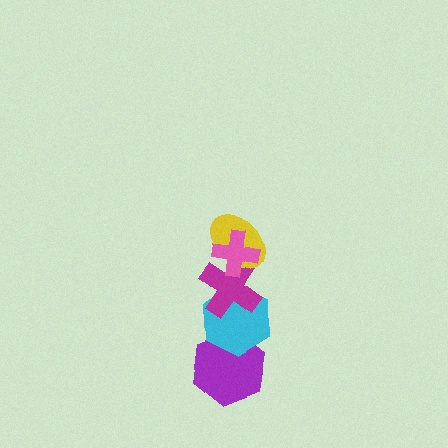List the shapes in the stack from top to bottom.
From top to bottom: the pink cross, the yellow ellipse, the magenta cross, the cyan hexagon, the purple hexagon.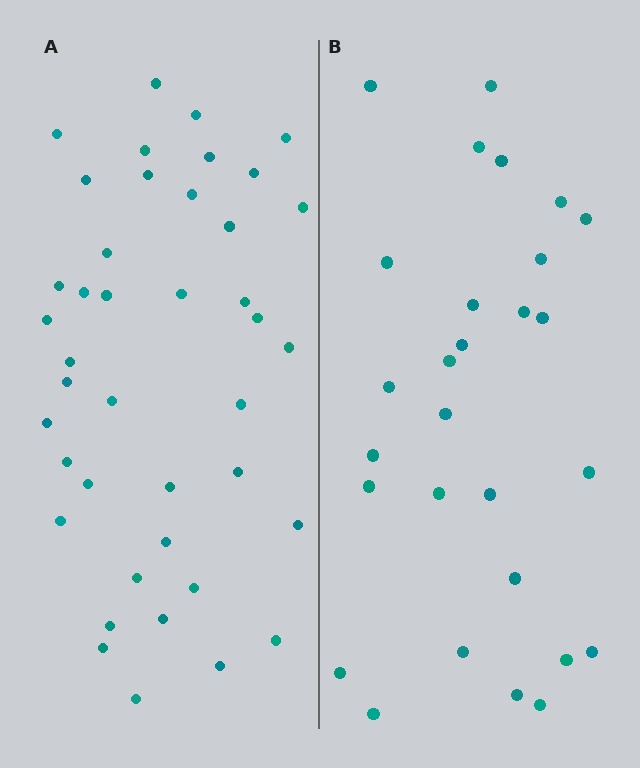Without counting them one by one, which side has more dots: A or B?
Region A (the left region) has more dots.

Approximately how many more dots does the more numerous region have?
Region A has approximately 15 more dots than region B.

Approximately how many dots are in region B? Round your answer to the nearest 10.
About 30 dots. (The exact count is 28, which rounds to 30.)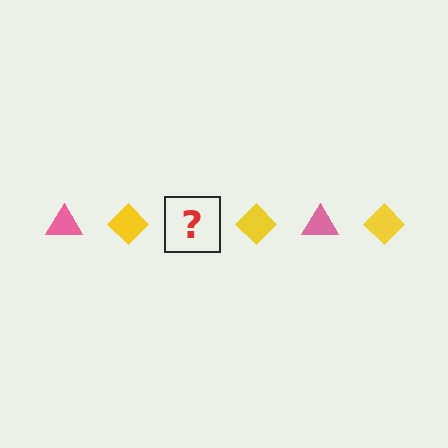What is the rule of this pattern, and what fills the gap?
The rule is that the pattern alternates between pink triangle and yellow diamond. The gap should be filled with a pink triangle.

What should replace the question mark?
The question mark should be replaced with a pink triangle.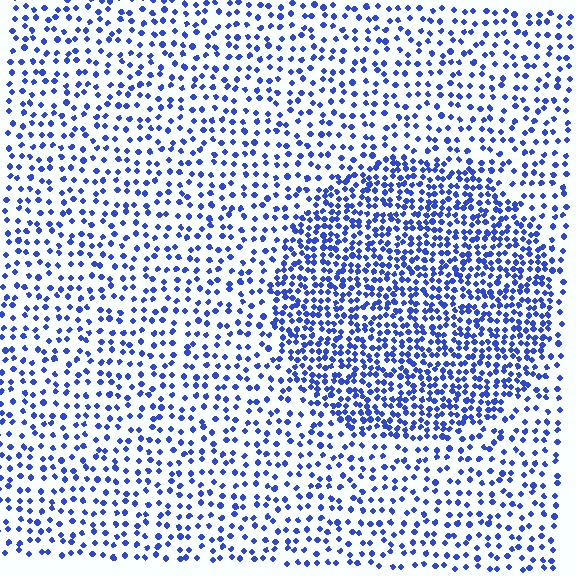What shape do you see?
I see a circle.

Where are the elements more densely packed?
The elements are more densely packed inside the circle boundary.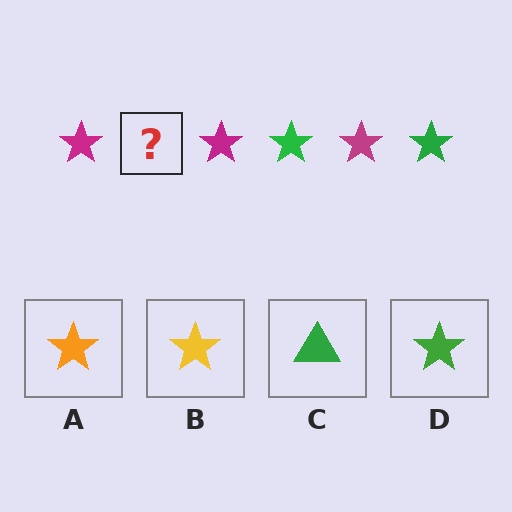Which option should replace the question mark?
Option D.